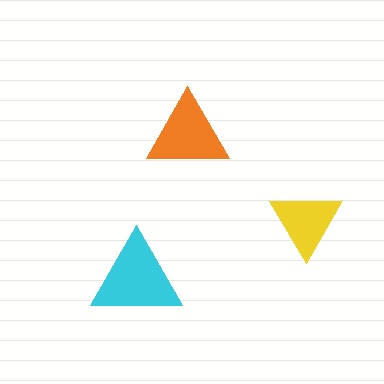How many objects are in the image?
There are 3 objects in the image.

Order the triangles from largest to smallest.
the cyan one, the orange one, the yellow one.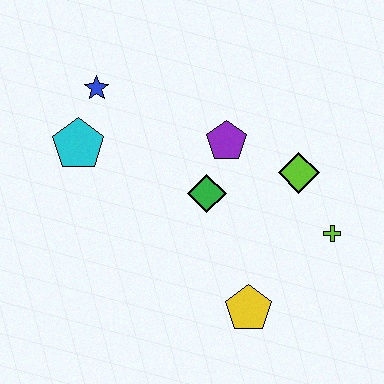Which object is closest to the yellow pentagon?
The lime cross is closest to the yellow pentagon.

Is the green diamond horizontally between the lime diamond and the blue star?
Yes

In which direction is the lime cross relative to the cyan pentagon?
The lime cross is to the right of the cyan pentagon.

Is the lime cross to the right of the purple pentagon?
Yes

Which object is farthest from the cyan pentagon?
The lime cross is farthest from the cyan pentagon.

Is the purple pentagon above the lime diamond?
Yes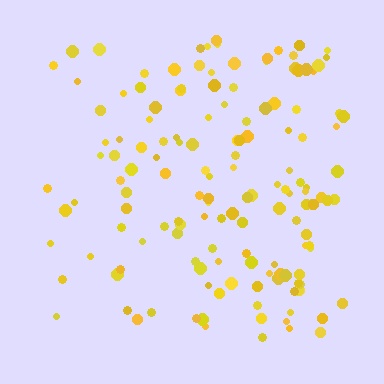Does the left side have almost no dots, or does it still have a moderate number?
Still a moderate number, just noticeably fewer than the right.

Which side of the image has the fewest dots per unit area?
The left.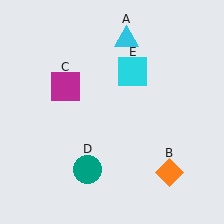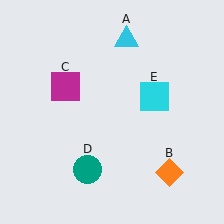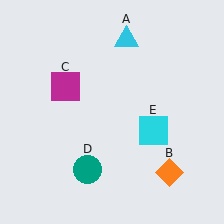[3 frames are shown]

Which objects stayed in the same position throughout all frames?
Cyan triangle (object A) and orange diamond (object B) and magenta square (object C) and teal circle (object D) remained stationary.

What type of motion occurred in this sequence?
The cyan square (object E) rotated clockwise around the center of the scene.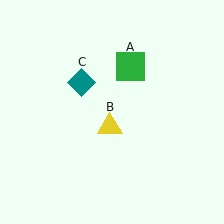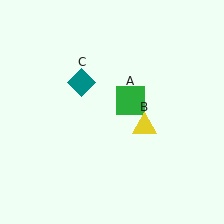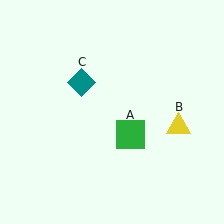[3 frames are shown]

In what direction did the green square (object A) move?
The green square (object A) moved down.